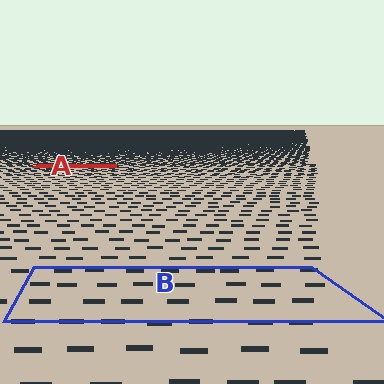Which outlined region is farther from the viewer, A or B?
Region A is farther from the viewer — the texture elements inside it appear smaller and more densely packed.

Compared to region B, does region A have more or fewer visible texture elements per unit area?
Region A has more texture elements per unit area — they are packed more densely because it is farther away.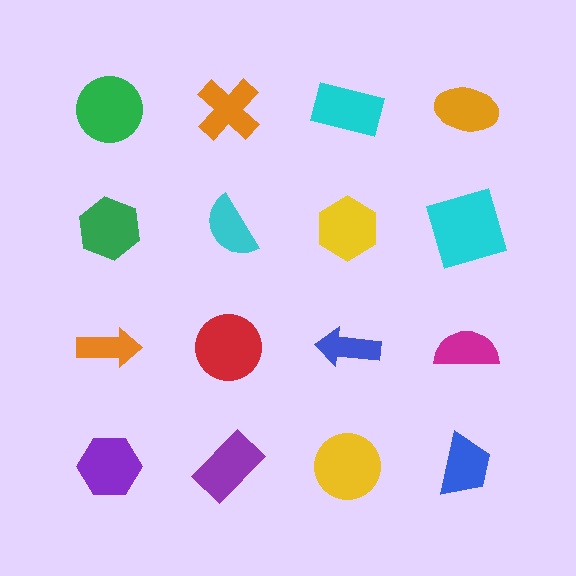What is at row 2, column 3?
A yellow hexagon.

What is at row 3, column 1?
An orange arrow.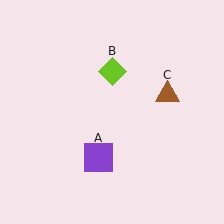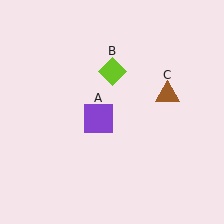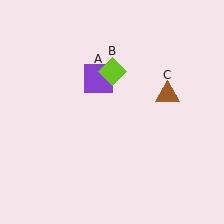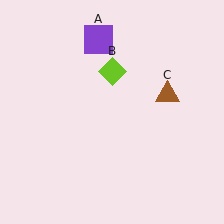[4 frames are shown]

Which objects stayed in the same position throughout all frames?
Lime diamond (object B) and brown triangle (object C) remained stationary.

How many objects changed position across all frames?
1 object changed position: purple square (object A).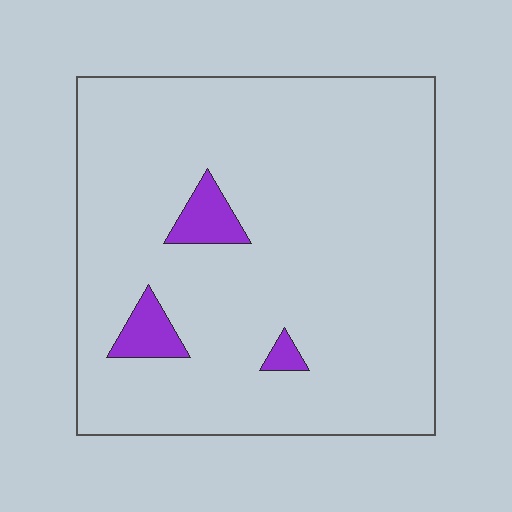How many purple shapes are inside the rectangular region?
3.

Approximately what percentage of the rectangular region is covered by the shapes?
Approximately 5%.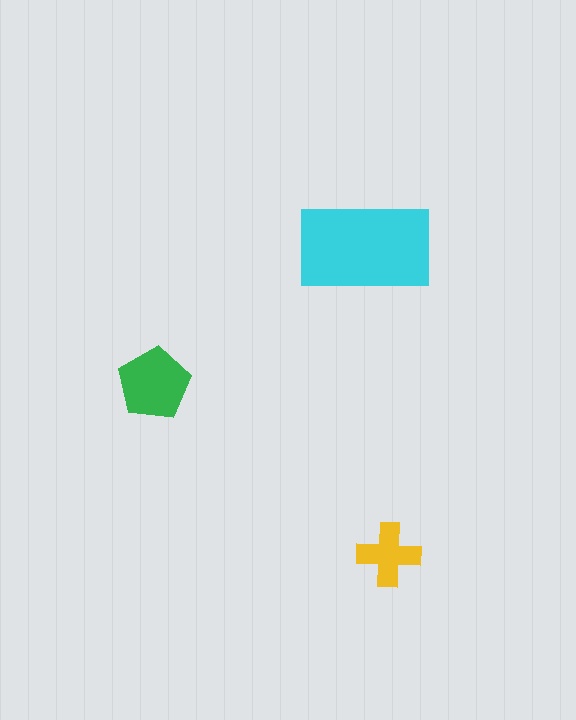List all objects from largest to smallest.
The cyan rectangle, the green pentagon, the yellow cross.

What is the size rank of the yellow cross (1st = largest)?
3rd.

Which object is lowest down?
The yellow cross is bottommost.